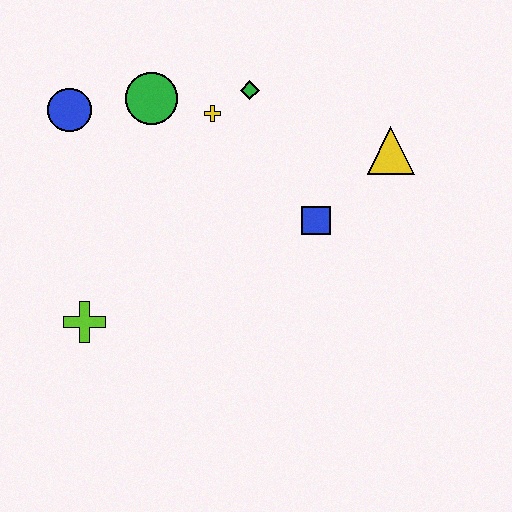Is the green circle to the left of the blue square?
Yes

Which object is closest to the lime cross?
The blue circle is closest to the lime cross.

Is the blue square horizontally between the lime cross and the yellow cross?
No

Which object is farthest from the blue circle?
The yellow triangle is farthest from the blue circle.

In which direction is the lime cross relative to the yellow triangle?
The lime cross is to the left of the yellow triangle.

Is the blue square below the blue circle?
Yes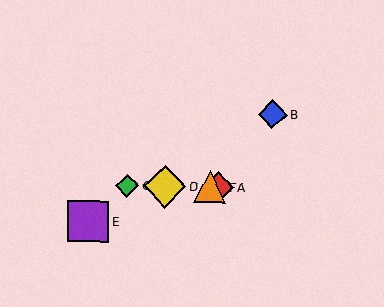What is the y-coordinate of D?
Object D is at y≈187.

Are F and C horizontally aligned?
Yes, both are at y≈187.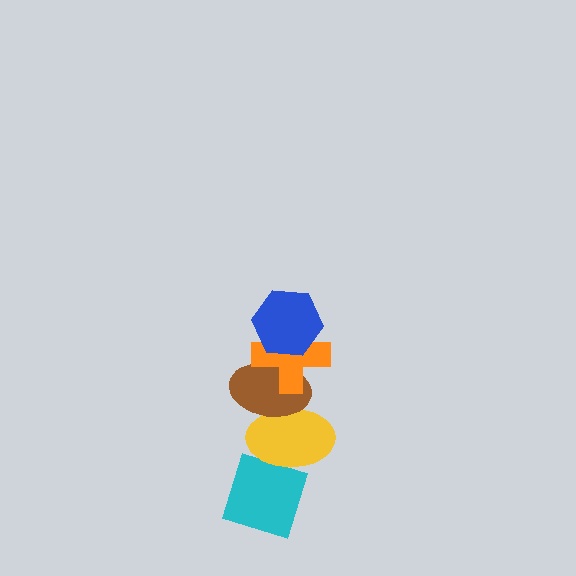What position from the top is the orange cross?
The orange cross is 2nd from the top.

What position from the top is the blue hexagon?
The blue hexagon is 1st from the top.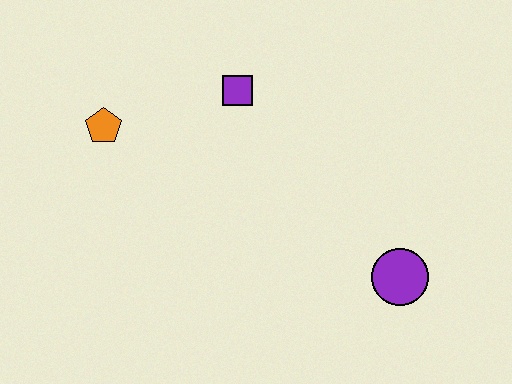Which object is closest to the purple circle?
The purple square is closest to the purple circle.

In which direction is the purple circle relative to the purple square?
The purple circle is below the purple square.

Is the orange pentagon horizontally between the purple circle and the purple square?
No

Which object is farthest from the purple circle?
The orange pentagon is farthest from the purple circle.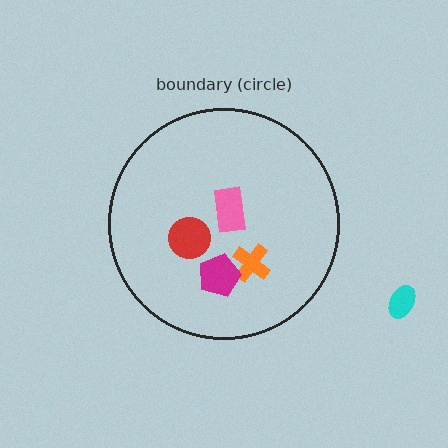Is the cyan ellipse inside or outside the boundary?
Outside.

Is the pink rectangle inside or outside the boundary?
Inside.